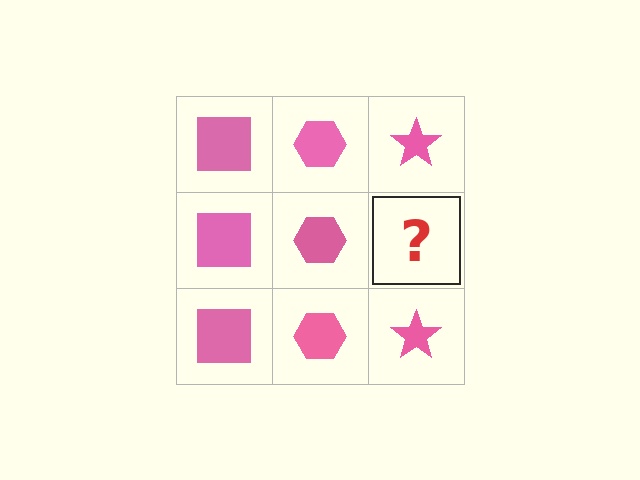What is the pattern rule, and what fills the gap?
The rule is that each column has a consistent shape. The gap should be filled with a pink star.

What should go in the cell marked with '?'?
The missing cell should contain a pink star.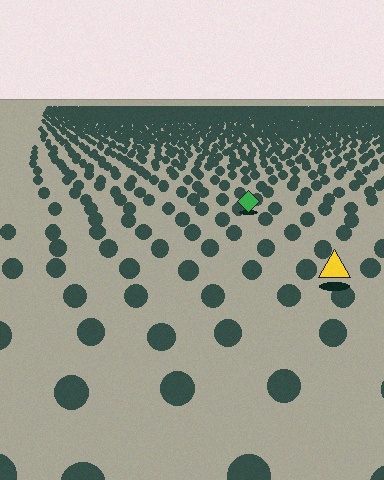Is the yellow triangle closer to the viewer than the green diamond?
Yes. The yellow triangle is closer — you can tell from the texture gradient: the ground texture is coarser near it.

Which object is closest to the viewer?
The yellow triangle is closest. The texture marks near it are larger and more spread out.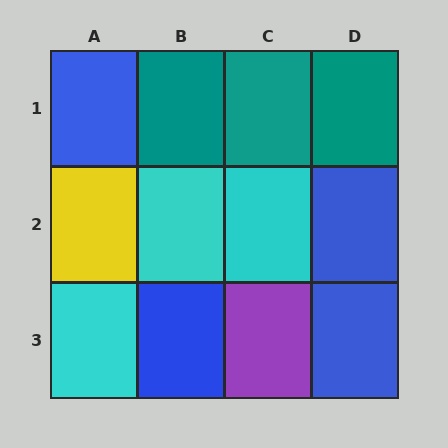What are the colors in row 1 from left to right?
Blue, teal, teal, teal.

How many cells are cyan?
3 cells are cyan.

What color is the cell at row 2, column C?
Cyan.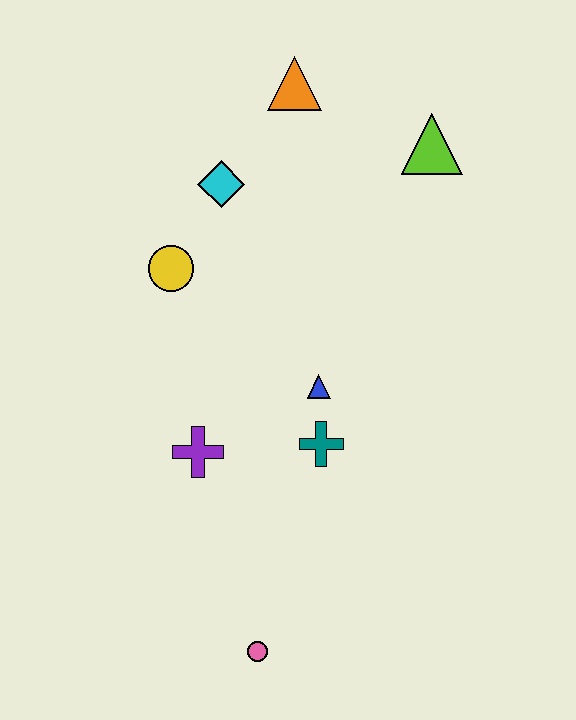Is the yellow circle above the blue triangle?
Yes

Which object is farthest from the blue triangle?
The orange triangle is farthest from the blue triangle.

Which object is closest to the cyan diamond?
The yellow circle is closest to the cyan diamond.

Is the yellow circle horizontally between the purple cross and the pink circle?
No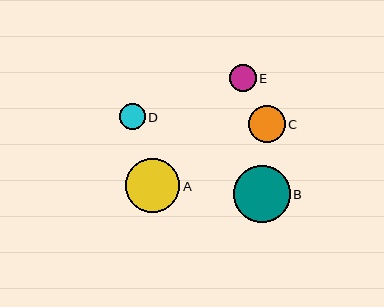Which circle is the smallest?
Circle D is the smallest with a size of approximately 26 pixels.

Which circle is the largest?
Circle B is the largest with a size of approximately 56 pixels.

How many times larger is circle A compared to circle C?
Circle A is approximately 1.5 times the size of circle C.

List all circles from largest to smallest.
From largest to smallest: B, A, C, E, D.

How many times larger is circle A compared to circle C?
Circle A is approximately 1.5 times the size of circle C.